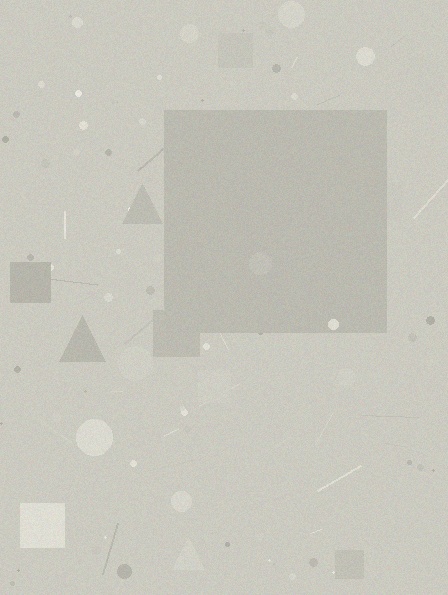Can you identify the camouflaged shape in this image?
The camouflaged shape is a square.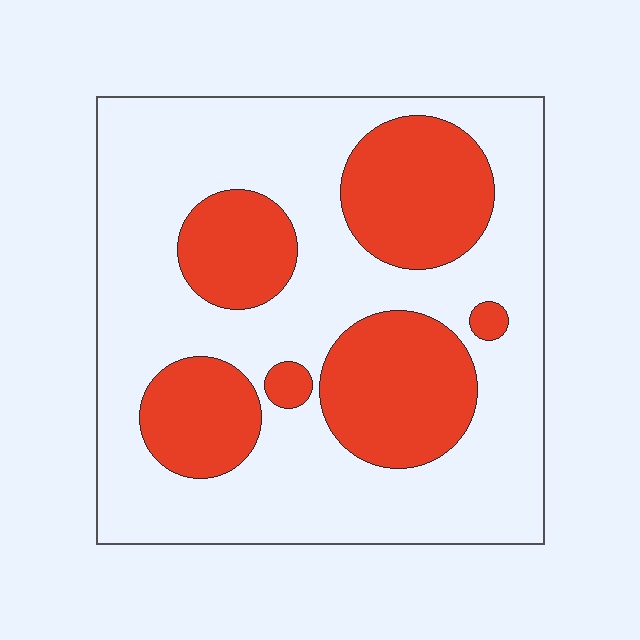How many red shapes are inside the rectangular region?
6.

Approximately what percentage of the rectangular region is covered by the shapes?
Approximately 30%.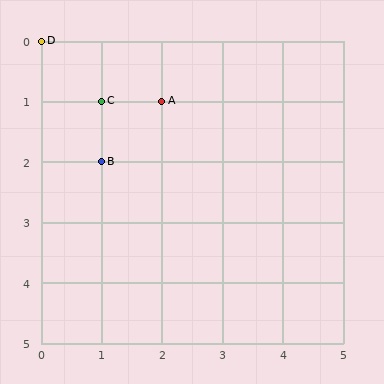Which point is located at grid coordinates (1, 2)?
Point B is at (1, 2).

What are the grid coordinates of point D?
Point D is at grid coordinates (0, 0).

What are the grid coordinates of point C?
Point C is at grid coordinates (1, 1).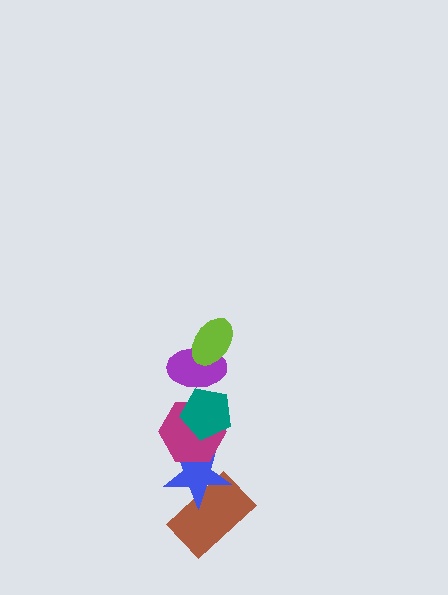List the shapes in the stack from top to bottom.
From top to bottom: the lime ellipse, the purple ellipse, the teal pentagon, the magenta hexagon, the blue star, the brown rectangle.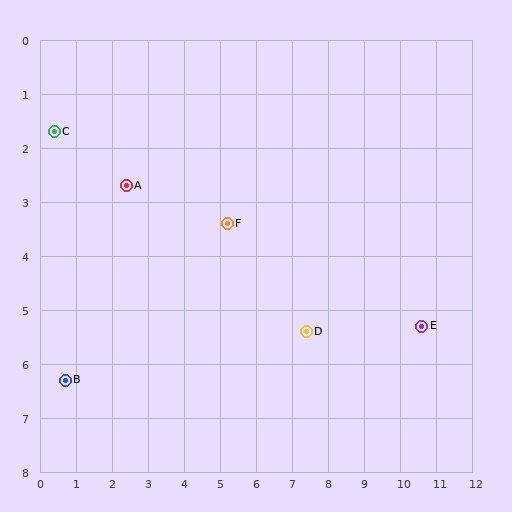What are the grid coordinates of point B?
Point B is at approximately (0.7, 6.3).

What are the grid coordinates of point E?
Point E is at approximately (10.6, 5.3).